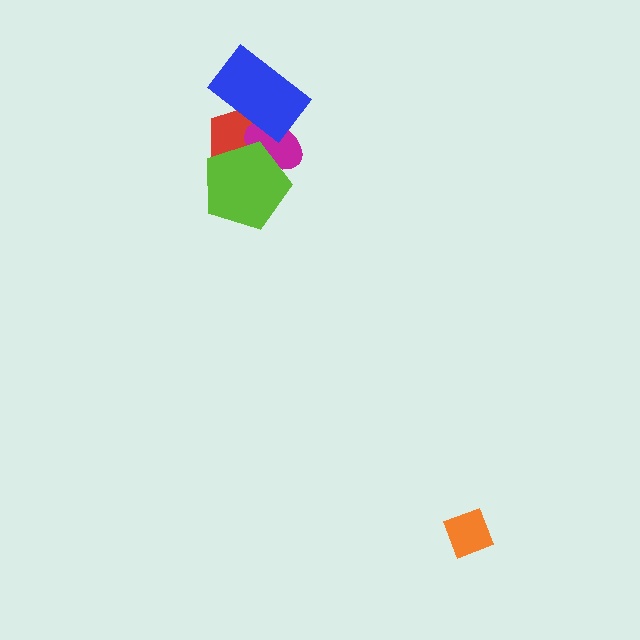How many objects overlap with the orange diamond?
0 objects overlap with the orange diamond.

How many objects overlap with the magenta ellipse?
3 objects overlap with the magenta ellipse.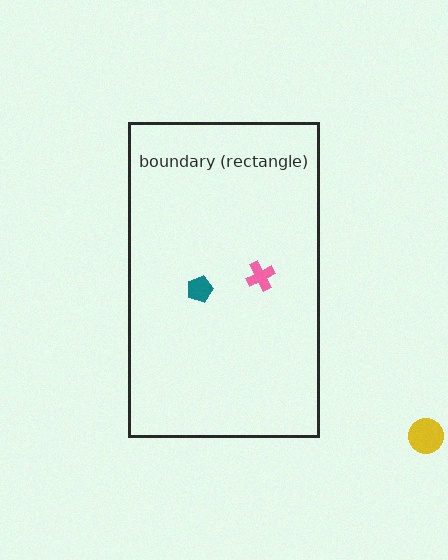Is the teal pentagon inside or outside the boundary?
Inside.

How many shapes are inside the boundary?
2 inside, 1 outside.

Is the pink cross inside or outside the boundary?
Inside.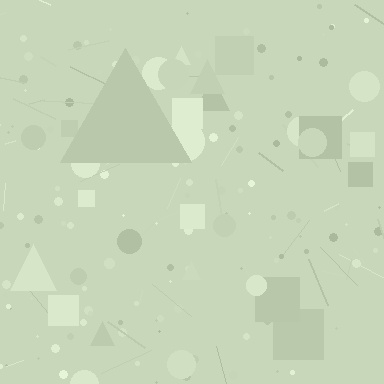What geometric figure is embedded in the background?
A triangle is embedded in the background.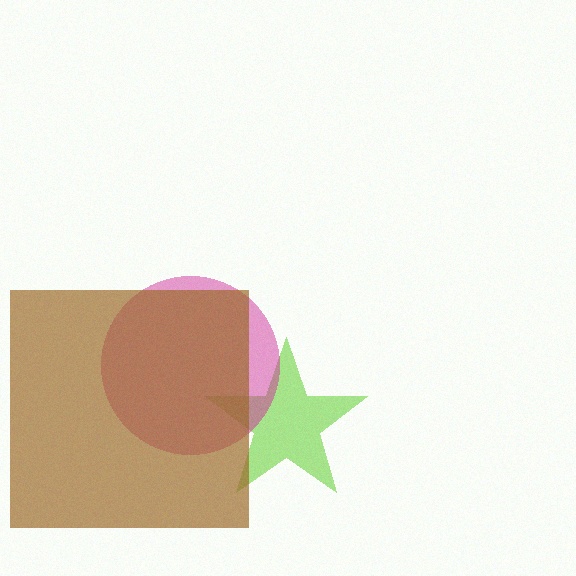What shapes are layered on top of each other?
The layered shapes are: a lime star, a magenta circle, a brown square.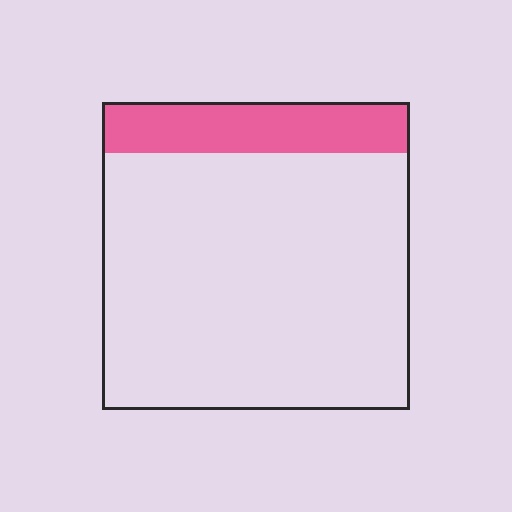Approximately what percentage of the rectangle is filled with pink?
Approximately 15%.